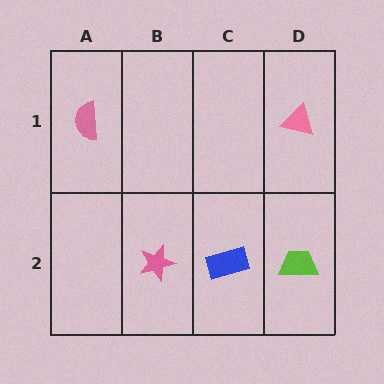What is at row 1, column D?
A pink triangle.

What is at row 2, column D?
A lime trapezoid.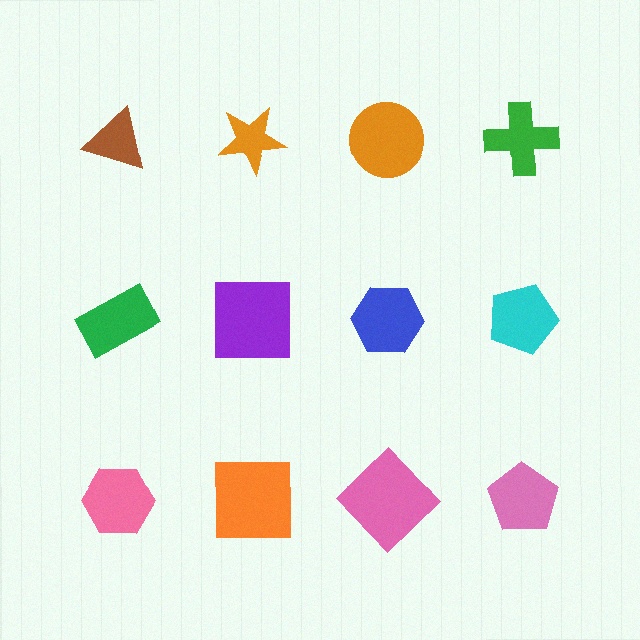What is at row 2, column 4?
A cyan pentagon.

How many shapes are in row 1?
4 shapes.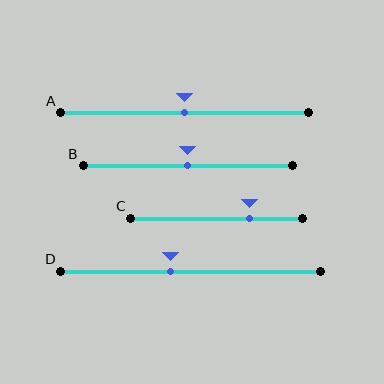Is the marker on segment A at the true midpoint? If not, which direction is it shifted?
Yes, the marker on segment A is at the true midpoint.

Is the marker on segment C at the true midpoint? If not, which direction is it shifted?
No, the marker on segment C is shifted to the right by about 19% of the segment length.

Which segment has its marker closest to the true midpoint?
Segment A has its marker closest to the true midpoint.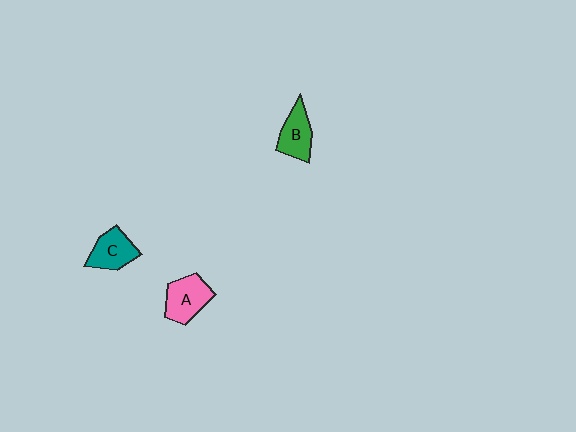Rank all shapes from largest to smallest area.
From largest to smallest: A (pink), C (teal), B (green).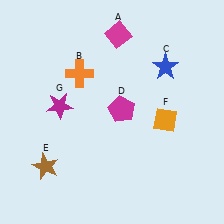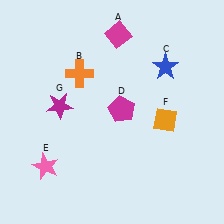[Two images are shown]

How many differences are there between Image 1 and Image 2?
There is 1 difference between the two images.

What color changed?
The star (E) changed from brown in Image 1 to pink in Image 2.